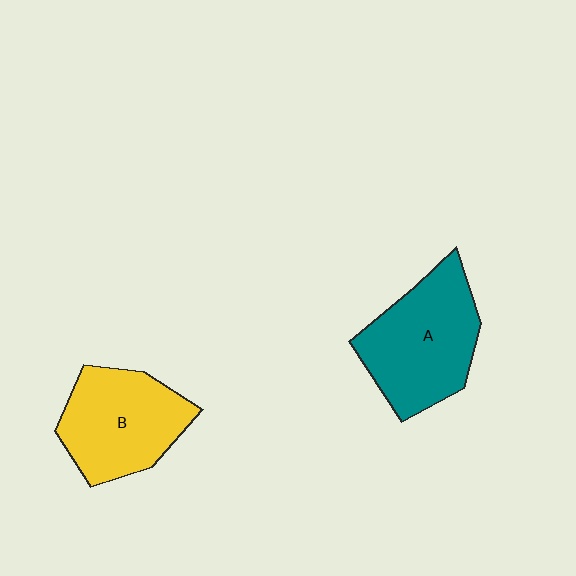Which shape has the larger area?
Shape A (teal).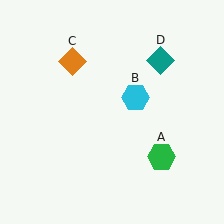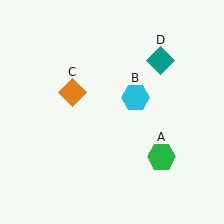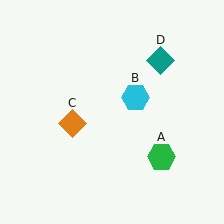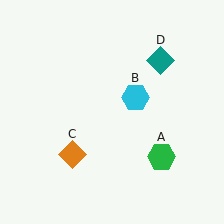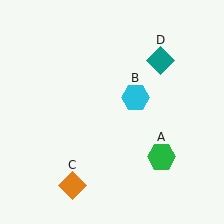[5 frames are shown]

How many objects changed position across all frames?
1 object changed position: orange diamond (object C).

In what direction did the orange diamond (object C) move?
The orange diamond (object C) moved down.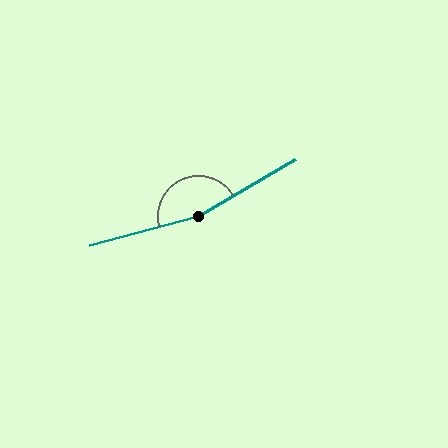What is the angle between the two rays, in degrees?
Approximately 164 degrees.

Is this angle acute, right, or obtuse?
It is obtuse.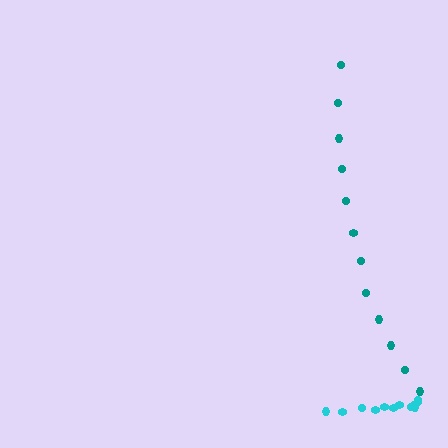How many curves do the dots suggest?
There are 2 distinct paths.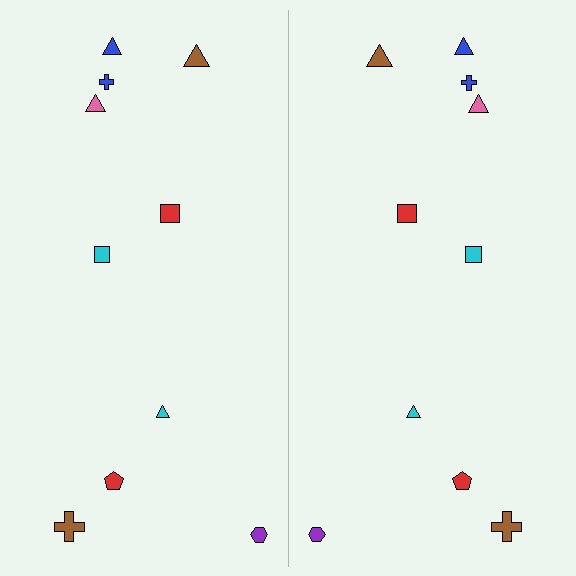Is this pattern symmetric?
Yes, this pattern has bilateral (reflection) symmetry.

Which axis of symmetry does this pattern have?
The pattern has a vertical axis of symmetry running through the center of the image.